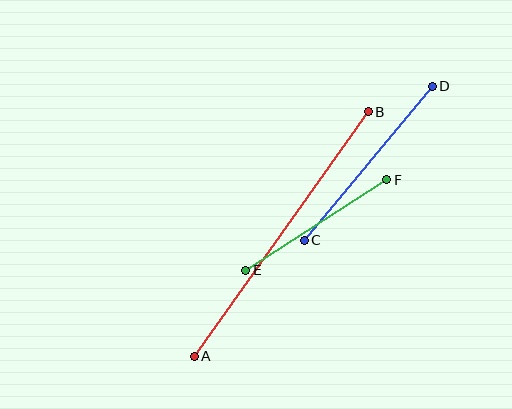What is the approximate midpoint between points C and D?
The midpoint is at approximately (368, 163) pixels.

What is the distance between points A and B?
The distance is approximately 300 pixels.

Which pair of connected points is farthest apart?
Points A and B are farthest apart.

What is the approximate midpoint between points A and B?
The midpoint is at approximately (281, 234) pixels.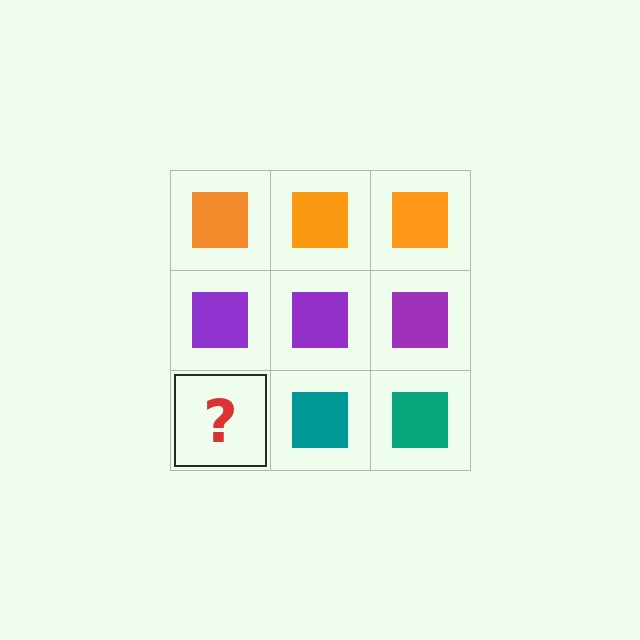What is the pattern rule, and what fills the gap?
The rule is that each row has a consistent color. The gap should be filled with a teal square.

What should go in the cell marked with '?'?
The missing cell should contain a teal square.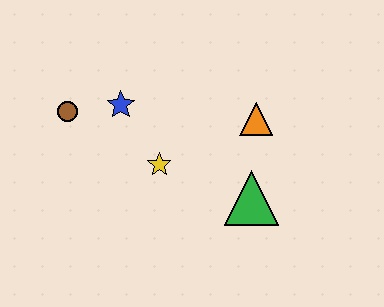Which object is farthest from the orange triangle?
The brown circle is farthest from the orange triangle.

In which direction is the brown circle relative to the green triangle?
The brown circle is to the left of the green triangle.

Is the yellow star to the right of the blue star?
Yes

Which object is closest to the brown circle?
The blue star is closest to the brown circle.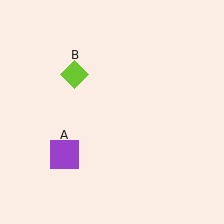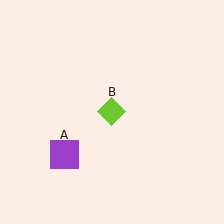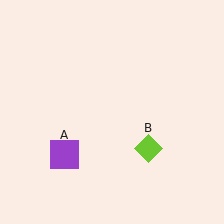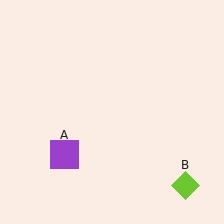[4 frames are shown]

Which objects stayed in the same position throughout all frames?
Purple square (object A) remained stationary.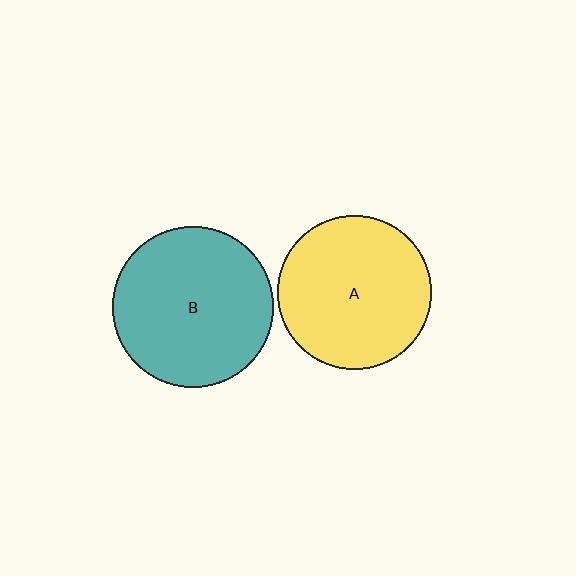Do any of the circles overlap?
No, none of the circles overlap.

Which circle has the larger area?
Circle B (teal).